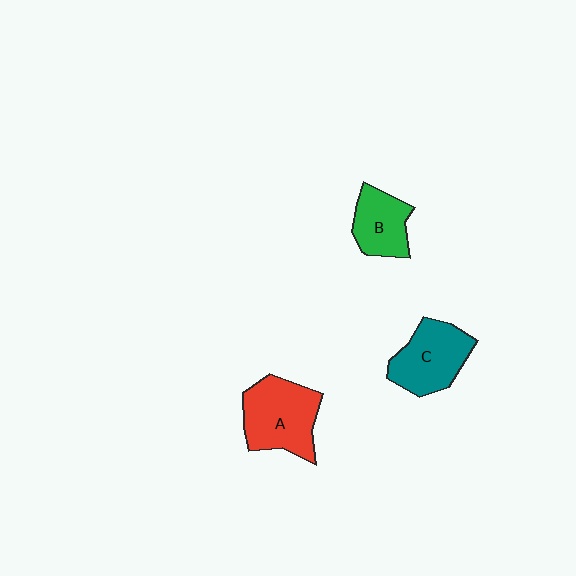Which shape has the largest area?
Shape A (red).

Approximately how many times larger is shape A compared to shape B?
Approximately 1.5 times.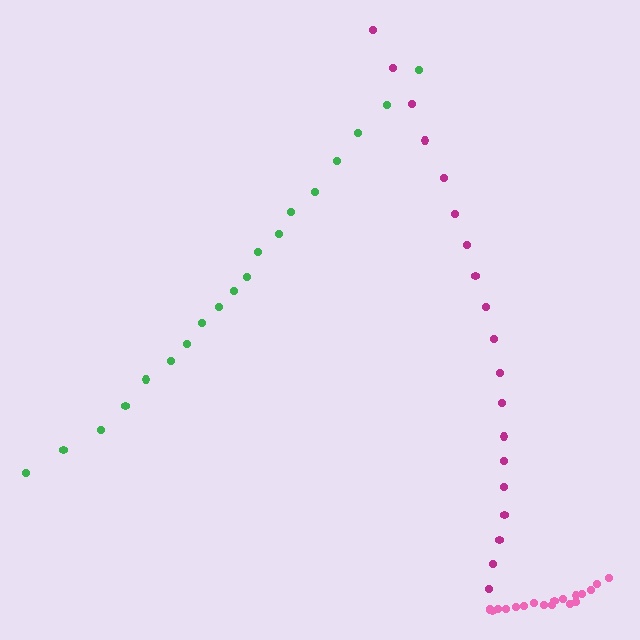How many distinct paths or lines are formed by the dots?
There are 3 distinct paths.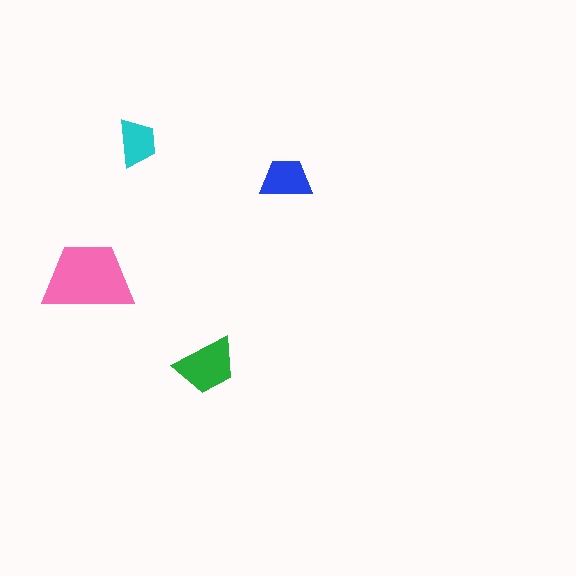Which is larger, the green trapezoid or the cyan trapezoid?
The green one.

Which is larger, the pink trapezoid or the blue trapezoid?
The pink one.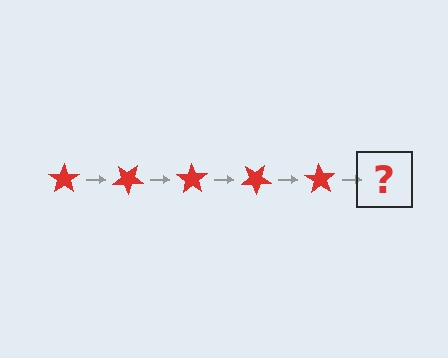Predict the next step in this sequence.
The next step is a red star rotated 175 degrees.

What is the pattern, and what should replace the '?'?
The pattern is that the star rotates 35 degrees each step. The '?' should be a red star rotated 175 degrees.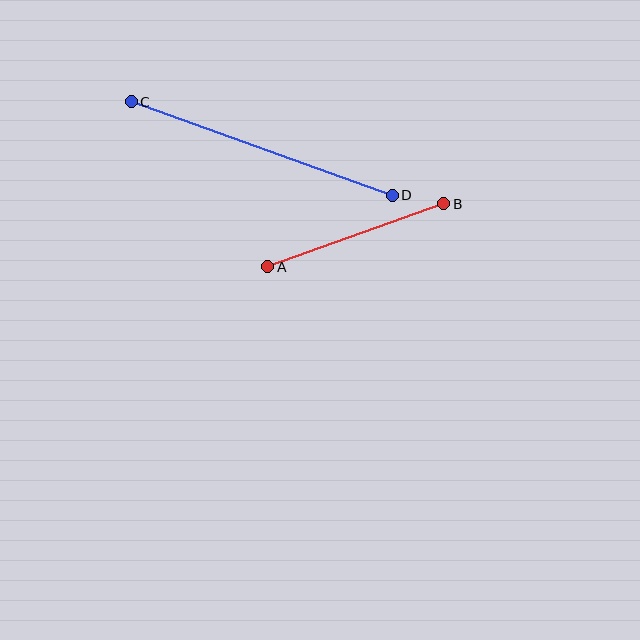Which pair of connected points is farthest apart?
Points C and D are farthest apart.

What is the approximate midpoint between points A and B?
The midpoint is at approximately (356, 235) pixels.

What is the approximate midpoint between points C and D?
The midpoint is at approximately (262, 148) pixels.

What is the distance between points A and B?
The distance is approximately 187 pixels.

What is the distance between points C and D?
The distance is approximately 277 pixels.